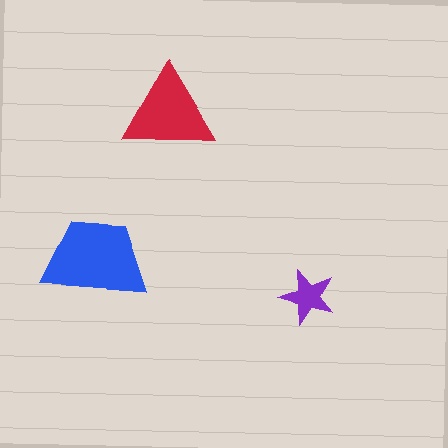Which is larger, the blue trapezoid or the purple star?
The blue trapezoid.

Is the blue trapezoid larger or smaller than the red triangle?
Larger.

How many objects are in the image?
There are 3 objects in the image.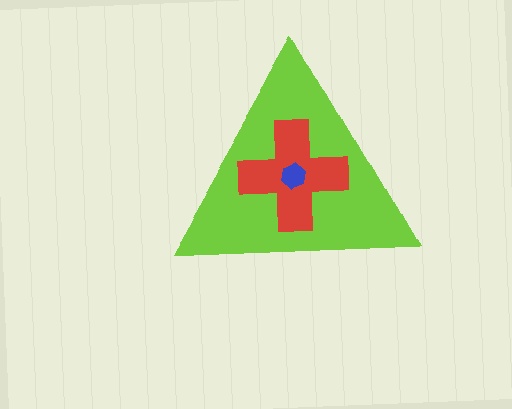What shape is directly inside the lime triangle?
The red cross.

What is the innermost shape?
The blue hexagon.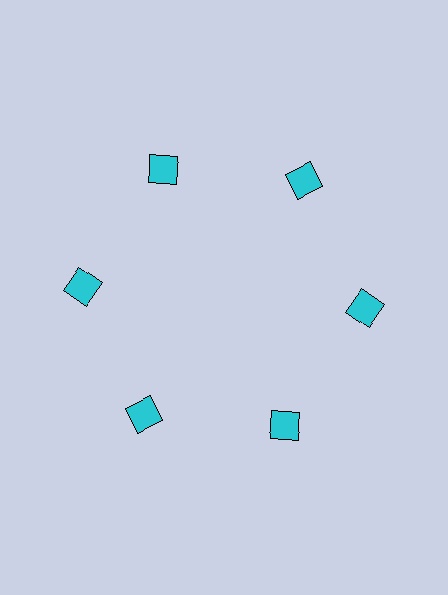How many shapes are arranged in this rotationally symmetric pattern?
There are 6 shapes, arranged in 6 groups of 1.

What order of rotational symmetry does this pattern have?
This pattern has 6-fold rotational symmetry.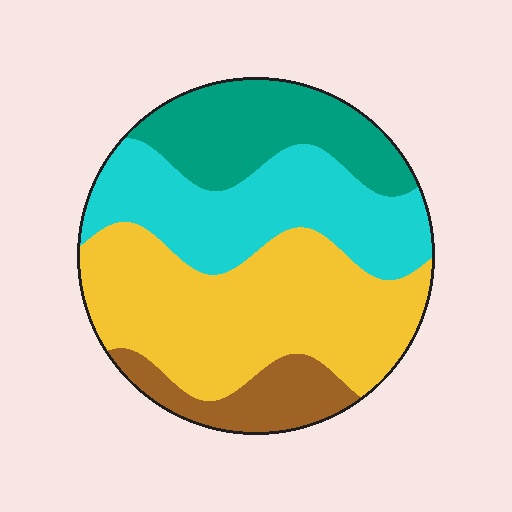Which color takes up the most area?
Yellow, at roughly 40%.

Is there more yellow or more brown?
Yellow.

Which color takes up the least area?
Brown, at roughly 10%.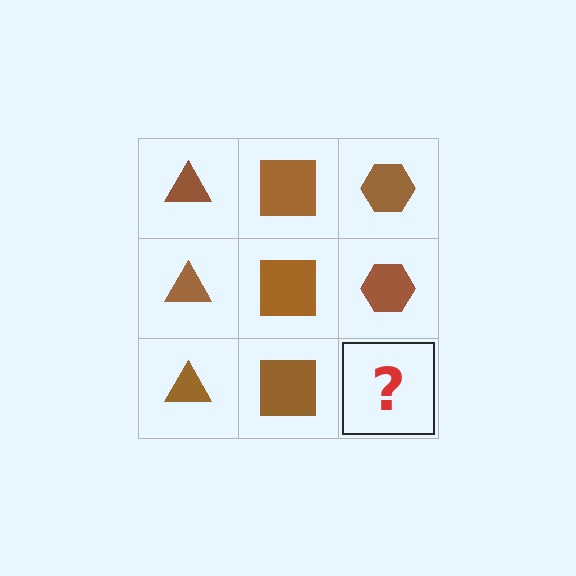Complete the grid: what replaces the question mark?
The question mark should be replaced with a brown hexagon.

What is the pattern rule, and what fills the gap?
The rule is that each column has a consistent shape. The gap should be filled with a brown hexagon.